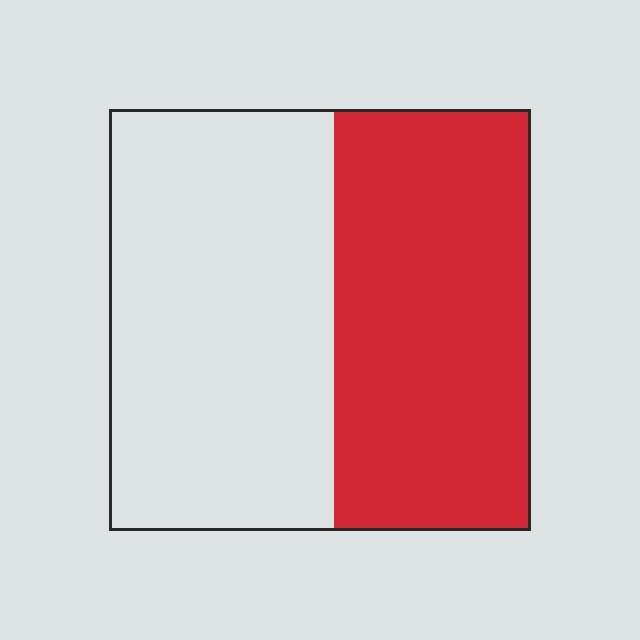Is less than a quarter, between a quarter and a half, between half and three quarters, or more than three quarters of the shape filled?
Between a quarter and a half.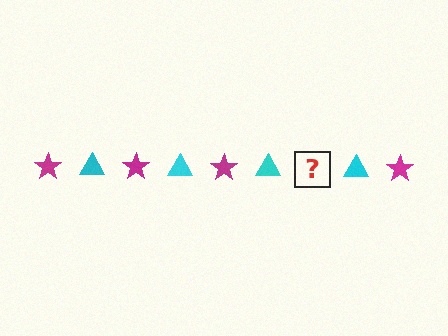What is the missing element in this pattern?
The missing element is a magenta star.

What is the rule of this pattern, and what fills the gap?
The rule is that the pattern alternates between magenta star and cyan triangle. The gap should be filled with a magenta star.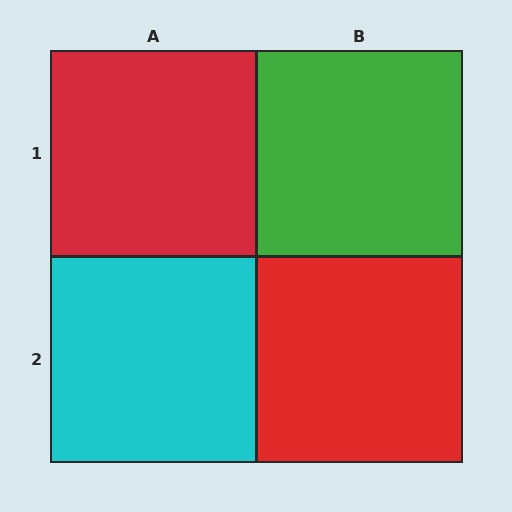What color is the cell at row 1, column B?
Green.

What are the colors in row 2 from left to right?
Cyan, red.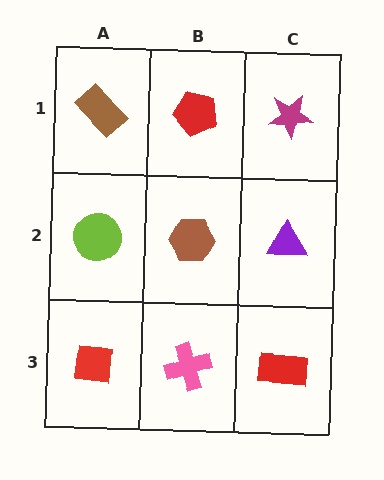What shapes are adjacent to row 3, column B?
A brown hexagon (row 2, column B), a red square (row 3, column A), a red rectangle (row 3, column C).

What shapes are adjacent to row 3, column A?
A lime circle (row 2, column A), a pink cross (row 3, column B).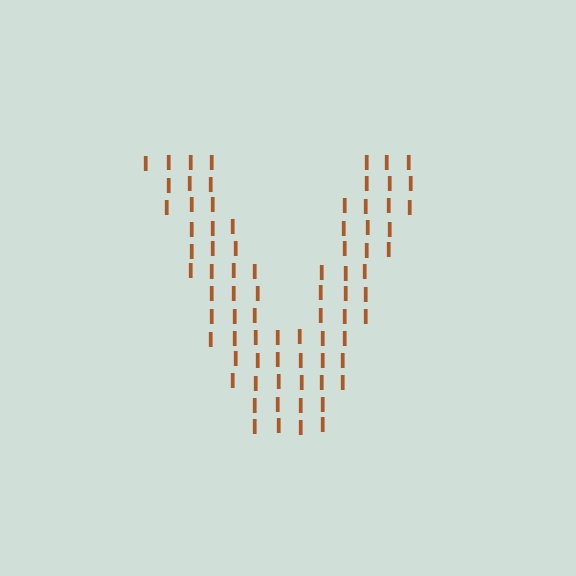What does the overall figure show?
The overall figure shows the letter V.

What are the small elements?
The small elements are letter I's.